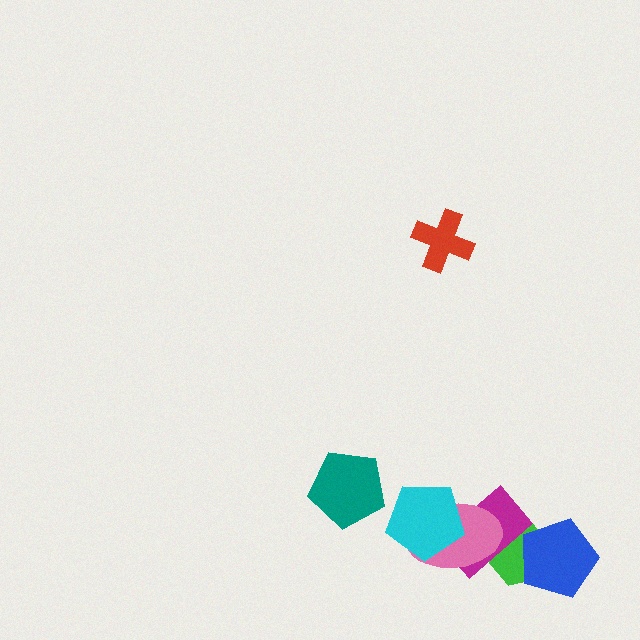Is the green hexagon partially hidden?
Yes, it is partially covered by another shape.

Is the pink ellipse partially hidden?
Yes, it is partially covered by another shape.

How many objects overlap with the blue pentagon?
1 object overlaps with the blue pentagon.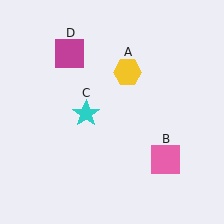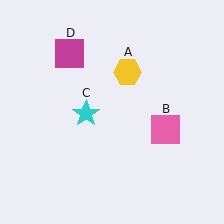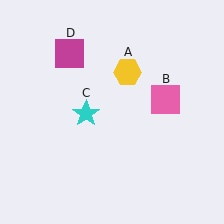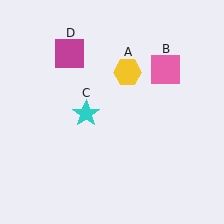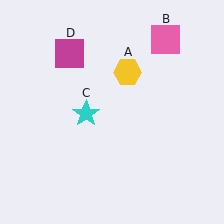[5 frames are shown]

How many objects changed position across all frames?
1 object changed position: pink square (object B).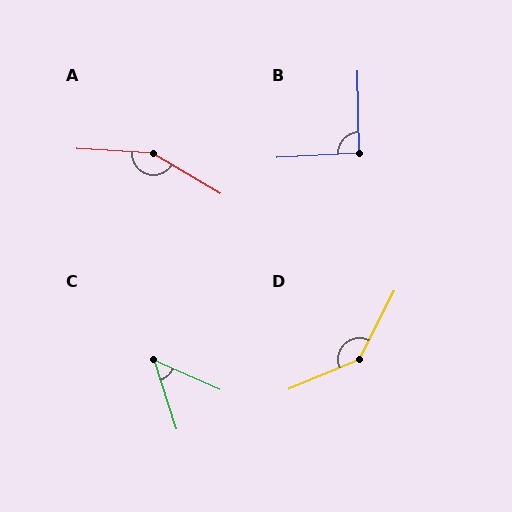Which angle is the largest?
A, at approximately 153 degrees.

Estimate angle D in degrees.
Approximately 140 degrees.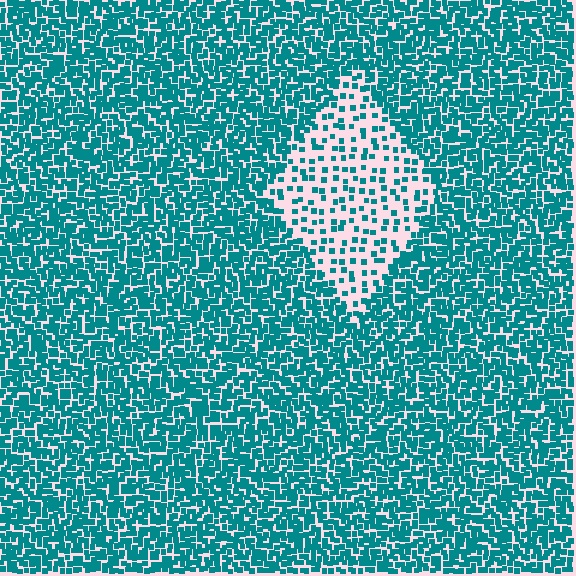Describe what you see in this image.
The image contains small teal elements arranged at two different densities. A diamond-shaped region is visible where the elements are less densely packed than the surrounding area.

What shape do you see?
I see a diamond.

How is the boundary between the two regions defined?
The boundary is defined by a change in element density (approximately 3.0x ratio). All elements are the same color, size, and shape.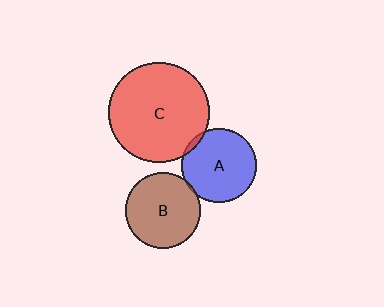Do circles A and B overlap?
Yes.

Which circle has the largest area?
Circle C (red).